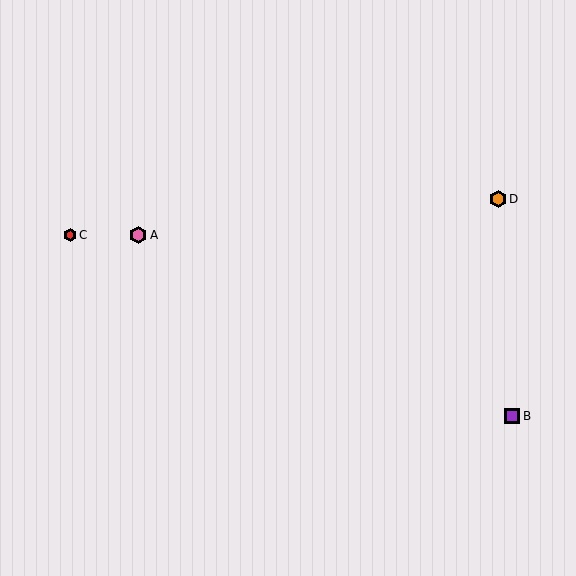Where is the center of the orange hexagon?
The center of the orange hexagon is at (498, 199).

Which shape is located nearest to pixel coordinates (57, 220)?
The red hexagon (labeled C) at (70, 235) is nearest to that location.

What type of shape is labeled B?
Shape B is a purple square.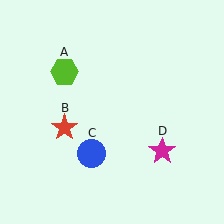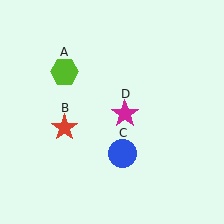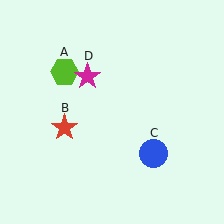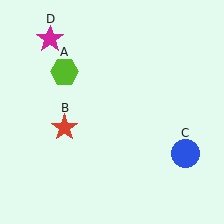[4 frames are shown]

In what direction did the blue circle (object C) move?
The blue circle (object C) moved right.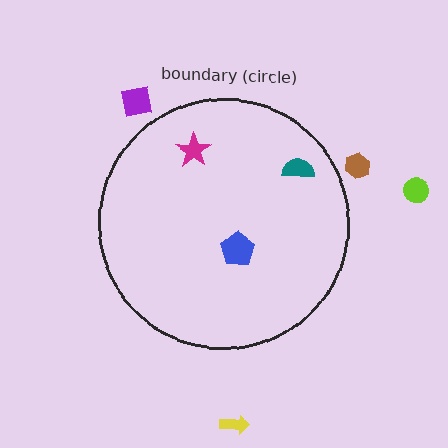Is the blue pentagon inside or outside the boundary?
Inside.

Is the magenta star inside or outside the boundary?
Inside.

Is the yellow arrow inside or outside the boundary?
Outside.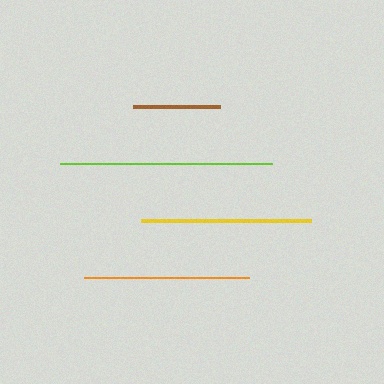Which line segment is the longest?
The lime line is the longest at approximately 212 pixels.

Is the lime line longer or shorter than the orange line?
The lime line is longer than the orange line.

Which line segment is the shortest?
The brown line is the shortest at approximately 87 pixels.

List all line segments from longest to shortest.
From longest to shortest: lime, yellow, orange, brown.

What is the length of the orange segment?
The orange segment is approximately 165 pixels long.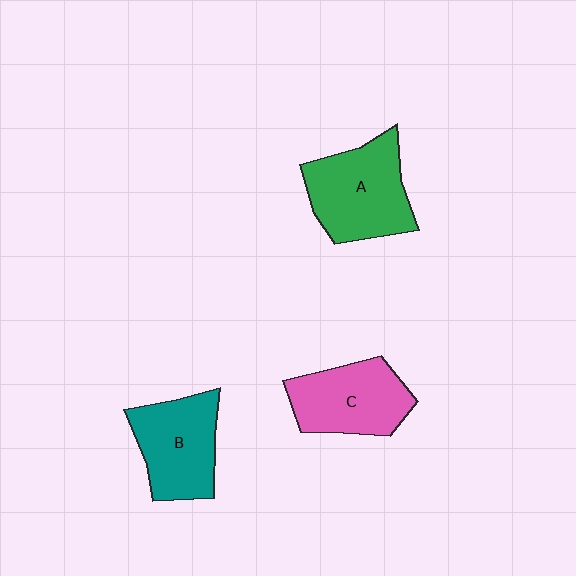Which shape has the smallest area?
Shape C (pink).